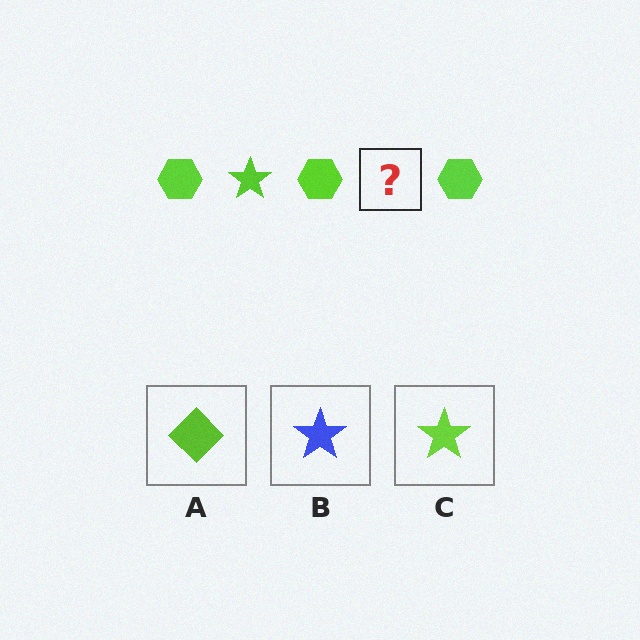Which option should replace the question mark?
Option C.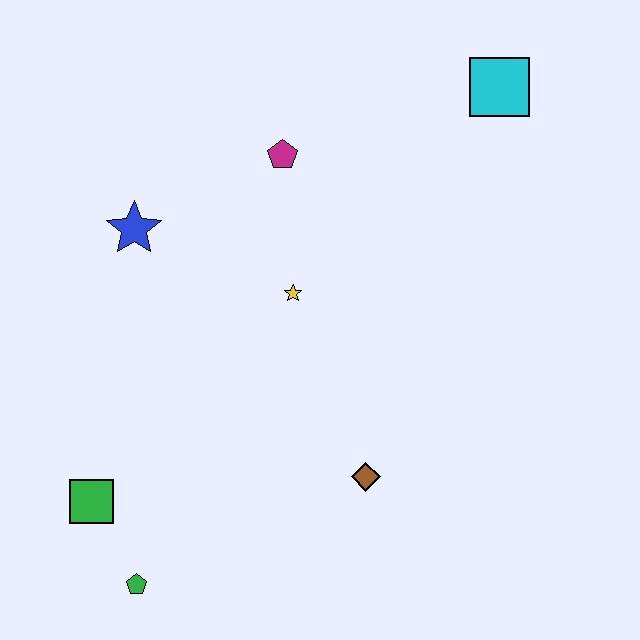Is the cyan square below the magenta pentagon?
No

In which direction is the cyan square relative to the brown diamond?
The cyan square is above the brown diamond.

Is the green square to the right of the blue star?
No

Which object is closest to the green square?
The green pentagon is closest to the green square.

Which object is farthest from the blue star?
The cyan square is farthest from the blue star.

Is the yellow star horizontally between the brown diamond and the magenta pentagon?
Yes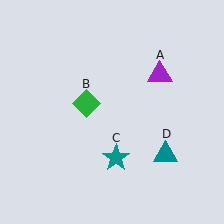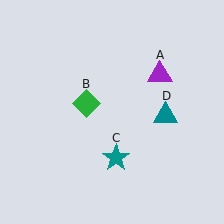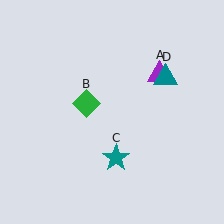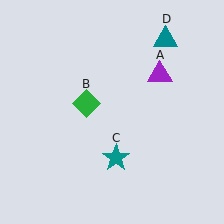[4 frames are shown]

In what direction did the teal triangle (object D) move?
The teal triangle (object D) moved up.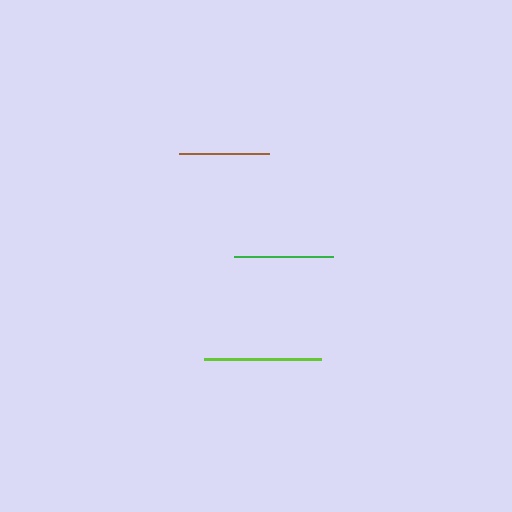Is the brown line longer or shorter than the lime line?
The lime line is longer than the brown line.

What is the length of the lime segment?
The lime segment is approximately 117 pixels long.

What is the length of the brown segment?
The brown segment is approximately 90 pixels long.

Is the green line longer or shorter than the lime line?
The lime line is longer than the green line.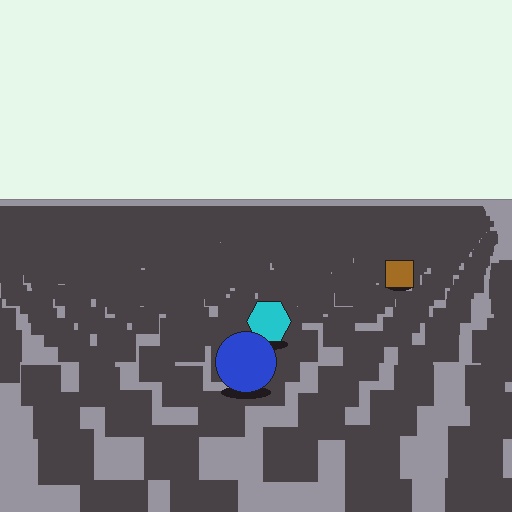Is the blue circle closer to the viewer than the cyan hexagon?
Yes. The blue circle is closer — you can tell from the texture gradient: the ground texture is coarser near it.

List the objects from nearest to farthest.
From nearest to farthest: the blue circle, the cyan hexagon, the brown square.